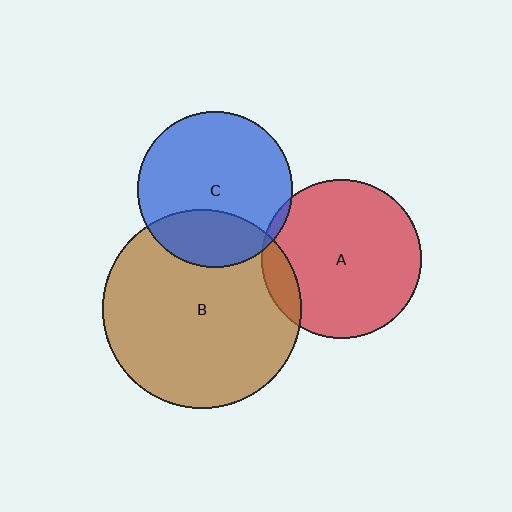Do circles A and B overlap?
Yes.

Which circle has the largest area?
Circle B (brown).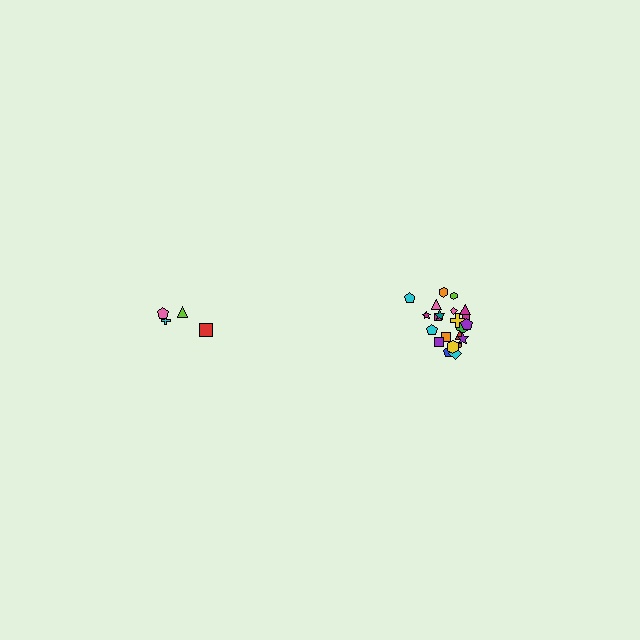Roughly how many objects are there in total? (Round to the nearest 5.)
Roughly 25 objects in total.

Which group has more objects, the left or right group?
The right group.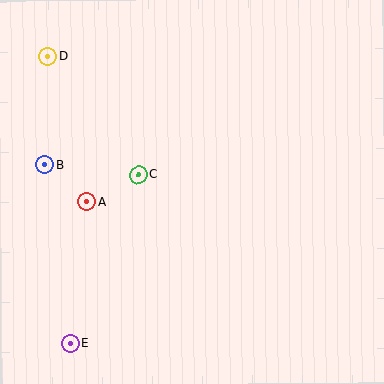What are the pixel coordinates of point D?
Point D is at (48, 57).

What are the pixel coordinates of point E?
Point E is at (71, 343).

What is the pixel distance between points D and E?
The distance between D and E is 288 pixels.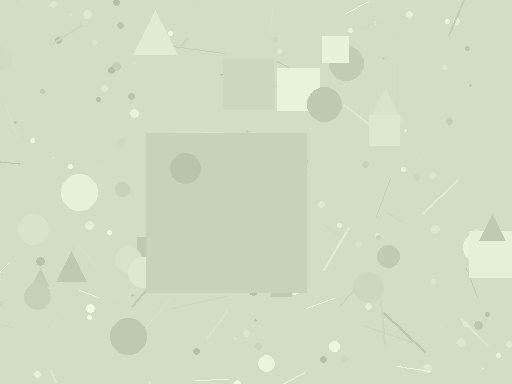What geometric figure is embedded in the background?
A square is embedded in the background.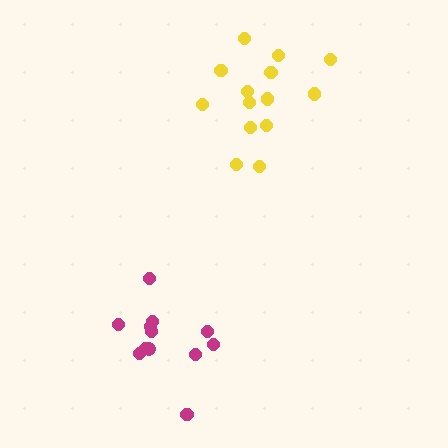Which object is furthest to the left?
The magenta cluster is leftmost.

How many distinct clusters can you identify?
There are 2 distinct clusters.